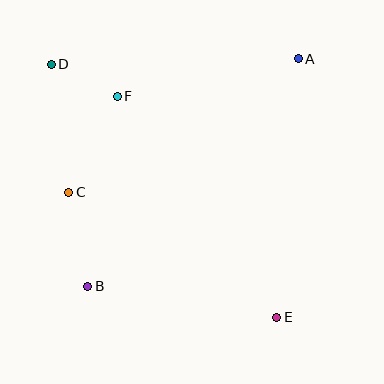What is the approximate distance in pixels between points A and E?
The distance between A and E is approximately 259 pixels.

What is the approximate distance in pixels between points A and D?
The distance between A and D is approximately 247 pixels.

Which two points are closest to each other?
Points D and F are closest to each other.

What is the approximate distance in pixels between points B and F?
The distance between B and F is approximately 192 pixels.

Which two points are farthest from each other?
Points D and E are farthest from each other.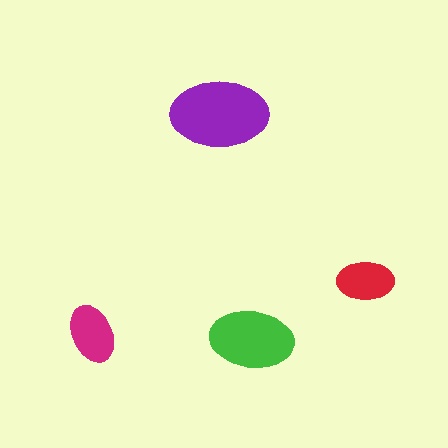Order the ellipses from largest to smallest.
the purple one, the green one, the magenta one, the red one.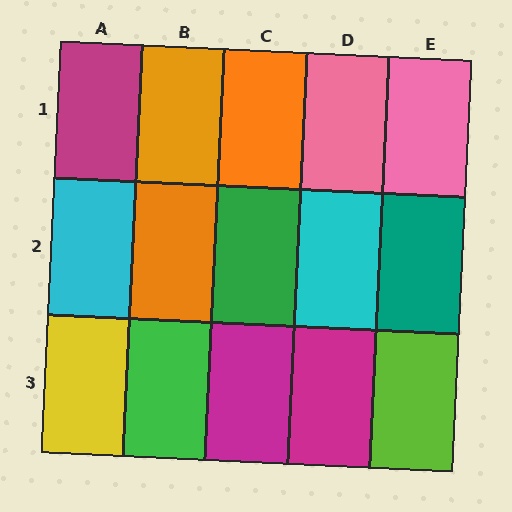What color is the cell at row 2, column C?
Green.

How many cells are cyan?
2 cells are cyan.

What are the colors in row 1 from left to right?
Magenta, orange, orange, pink, pink.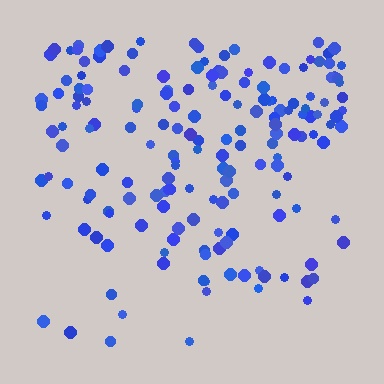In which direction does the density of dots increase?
From bottom to top, with the top side densest.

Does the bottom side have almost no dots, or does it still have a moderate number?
Still a moderate number, just noticeably fewer than the top.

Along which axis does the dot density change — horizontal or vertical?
Vertical.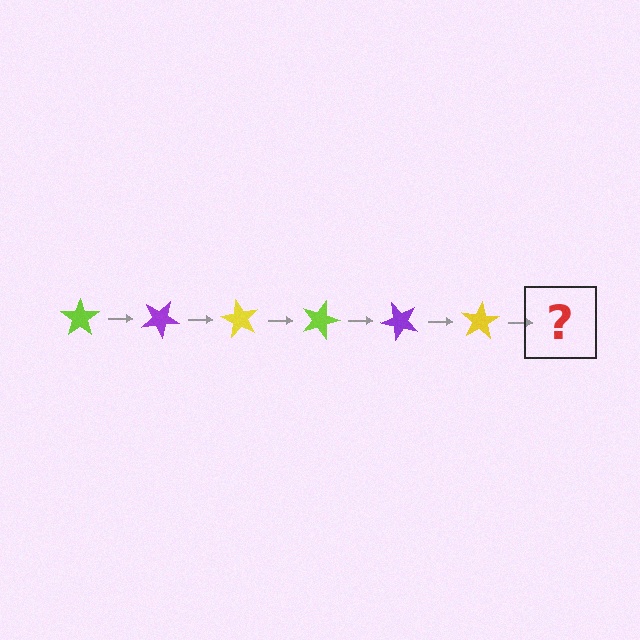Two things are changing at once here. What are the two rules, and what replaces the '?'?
The two rules are that it rotates 30 degrees each step and the color cycles through lime, purple, and yellow. The '?' should be a lime star, rotated 180 degrees from the start.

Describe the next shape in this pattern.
It should be a lime star, rotated 180 degrees from the start.